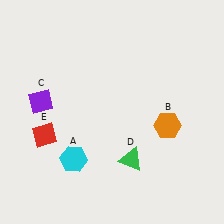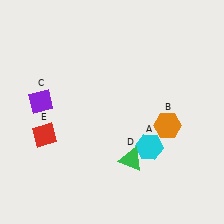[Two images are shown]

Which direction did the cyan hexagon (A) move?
The cyan hexagon (A) moved right.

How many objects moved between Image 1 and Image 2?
1 object moved between the two images.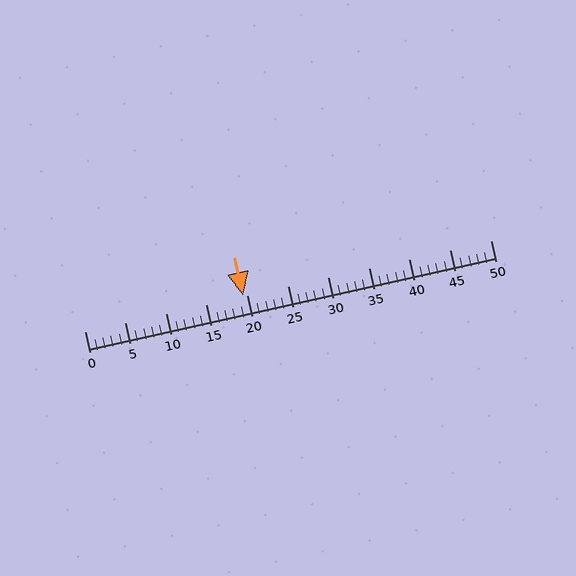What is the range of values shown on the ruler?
The ruler shows values from 0 to 50.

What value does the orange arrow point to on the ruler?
The orange arrow points to approximately 20.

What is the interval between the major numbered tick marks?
The major tick marks are spaced 5 units apart.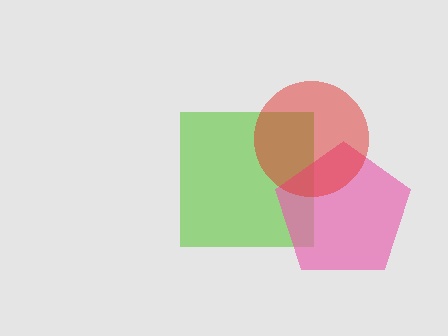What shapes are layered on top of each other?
The layered shapes are: a lime square, a pink pentagon, a red circle.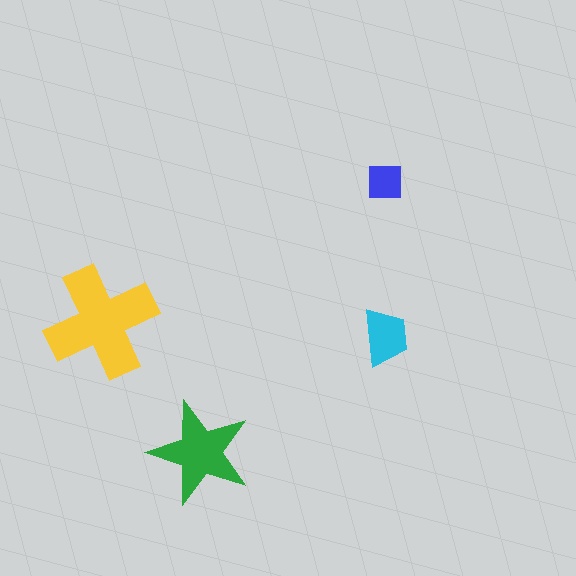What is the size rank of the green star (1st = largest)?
2nd.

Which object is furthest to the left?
The yellow cross is leftmost.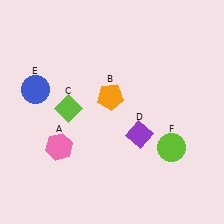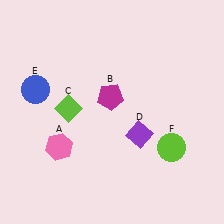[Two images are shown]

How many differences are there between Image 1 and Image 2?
There is 1 difference between the two images.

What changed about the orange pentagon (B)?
In Image 1, B is orange. In Image 2, it changed to magenta.